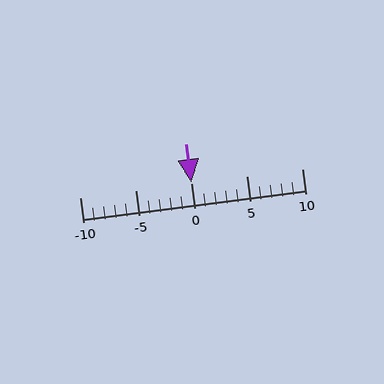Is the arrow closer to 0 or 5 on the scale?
The arrow is closer to 0.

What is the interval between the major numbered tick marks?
The major tick marks are spaced 5 units apart.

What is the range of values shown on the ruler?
The ruler shows values from -10 to 10.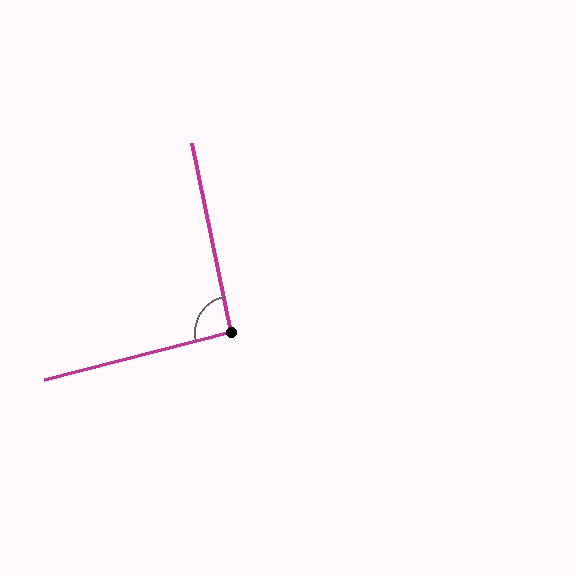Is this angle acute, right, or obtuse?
It is approximately a right angle.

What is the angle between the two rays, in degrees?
Approximately 93 degrees.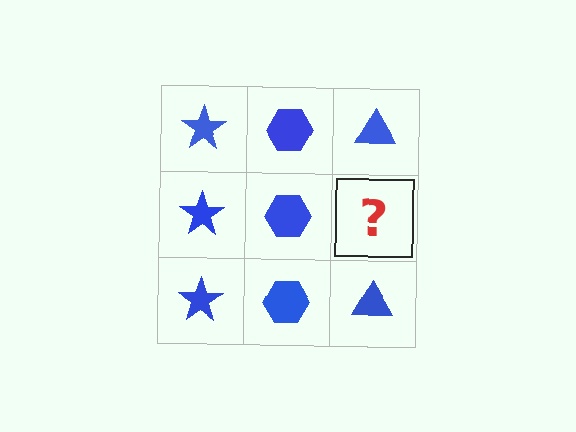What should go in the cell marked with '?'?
The missing cell should contain a blue triangle.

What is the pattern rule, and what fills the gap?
The rule is that each column has a consistent shape. The gap should be filled with a blue triangle.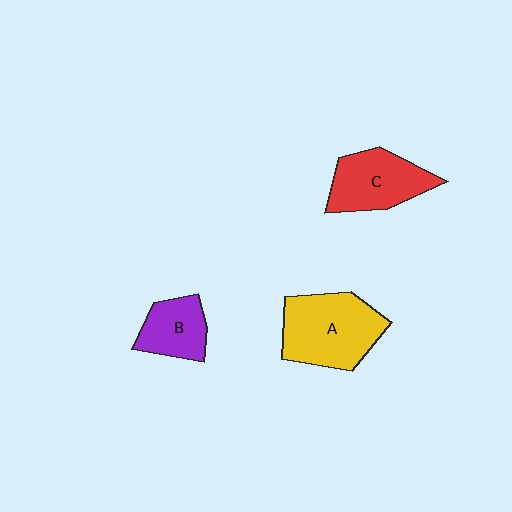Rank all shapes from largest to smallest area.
From largest to smallest: A (yellow), C (red), B (purple).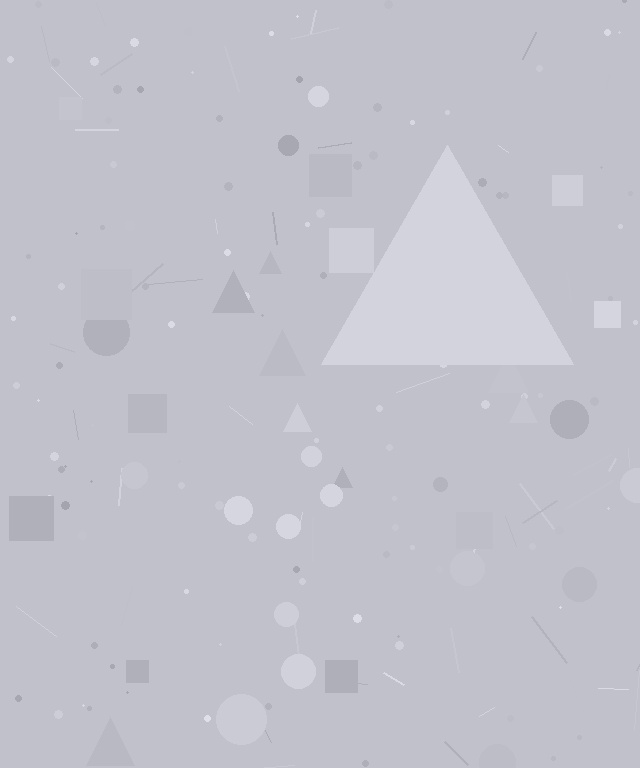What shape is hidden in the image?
A triangle is hidden in the image.